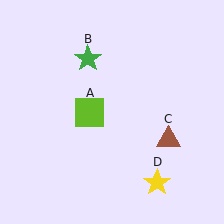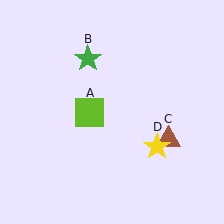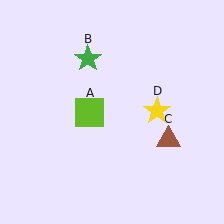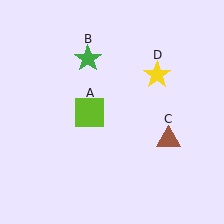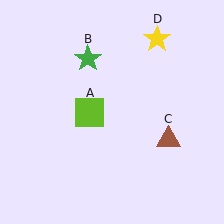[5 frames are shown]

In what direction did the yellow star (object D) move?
The yellow star (object D) moved up.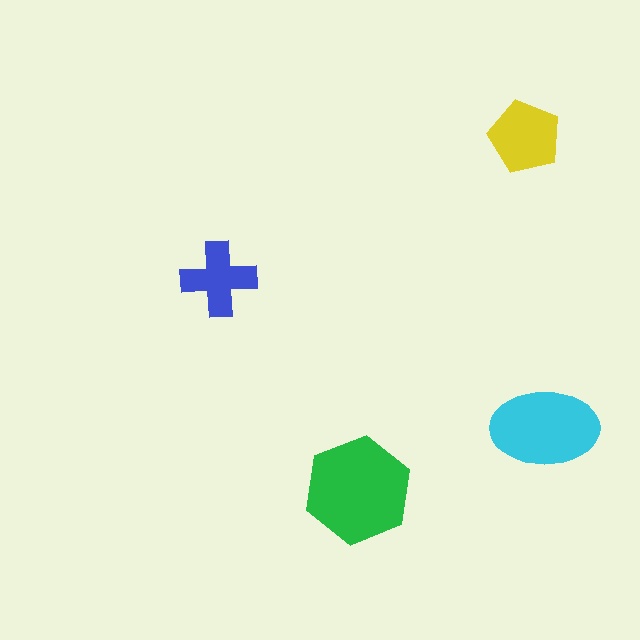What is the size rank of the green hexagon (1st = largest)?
1st.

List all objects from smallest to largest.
The blue cross, the yellow pentagon, the cyan ellipse, the green hexagon.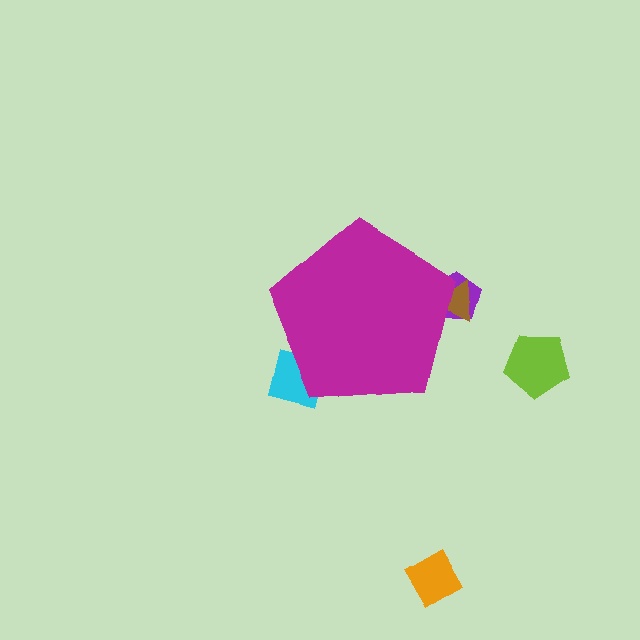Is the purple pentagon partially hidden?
Yes, the purple pentagon is partially hidden behind the magenta pentagon.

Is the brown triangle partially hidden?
Yes, the brown triangle is partially hidden behind the magenta pentagon.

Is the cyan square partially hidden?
Yes, the cyan square is partially hidden behind the magenta pentagon.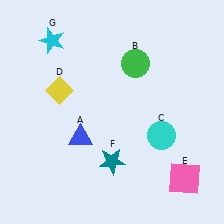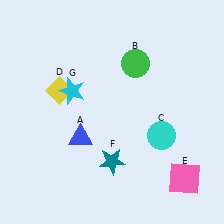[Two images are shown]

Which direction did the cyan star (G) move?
The cyan star (G) moved down.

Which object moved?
The cyan star (G) moved down.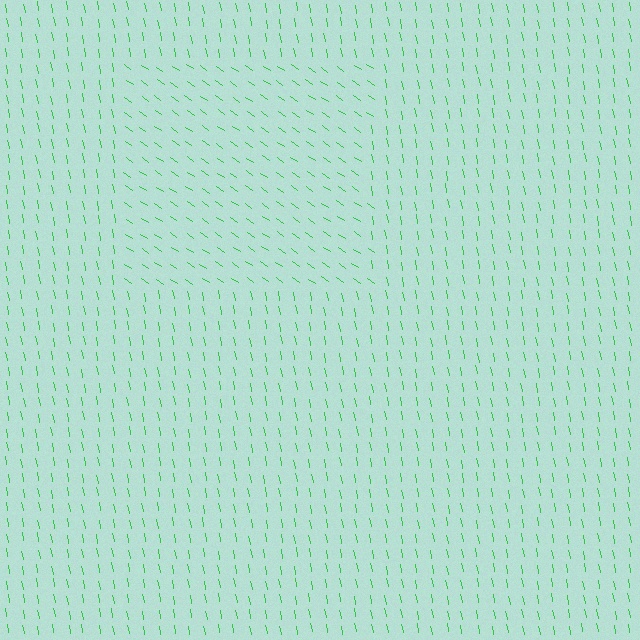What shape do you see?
I see a rectangle.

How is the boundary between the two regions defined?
The boundary is defined purely by a change in line orientation (approximately 45 degrees difference). All lines are the same color and thickness.